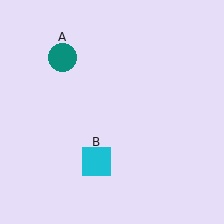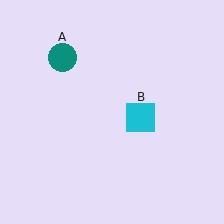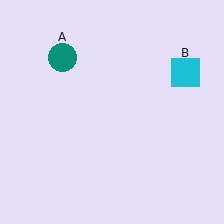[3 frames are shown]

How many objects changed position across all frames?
1 object changed position: cyan square (object B).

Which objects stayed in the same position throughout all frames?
Teal circle (object A) remained stationary.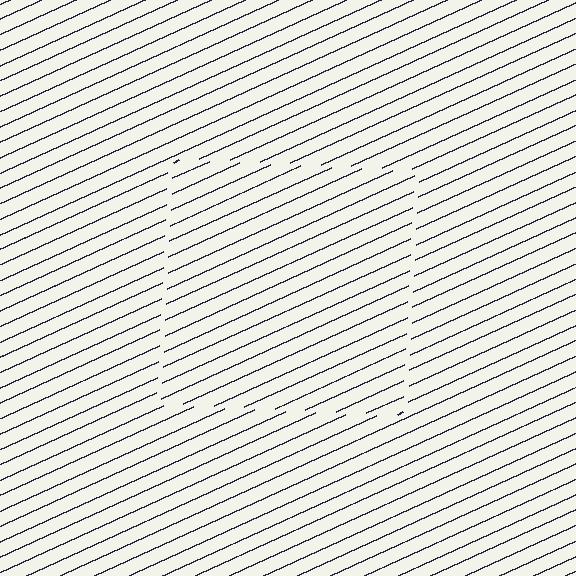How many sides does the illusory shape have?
4 sides — the line-ends trace a square.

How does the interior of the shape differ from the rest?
The interior of the shape contains the same grating, shifted by half a period — the contour is defined by the phase discontinuity where line-ends from the inner and outer gratings abut.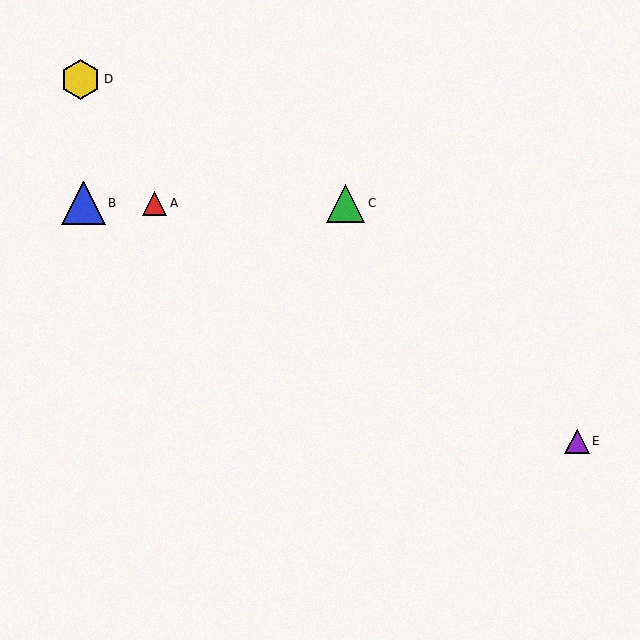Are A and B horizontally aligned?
Yes, both are at y≈203.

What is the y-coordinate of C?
Object C is at y≈203.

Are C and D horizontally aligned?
No, C is at y≈203 and D is at y≈79.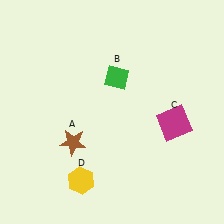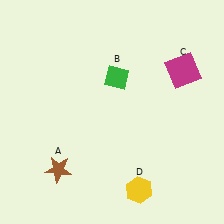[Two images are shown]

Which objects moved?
The objects that moved are: the brown star (A), the magenta square (C), the yellow hexagon (D).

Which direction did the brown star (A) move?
The brown star (A) moved down.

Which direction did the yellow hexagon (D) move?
The yellow hexagon (D) moved right.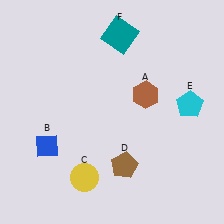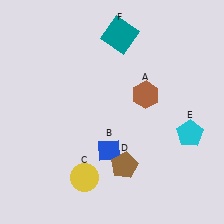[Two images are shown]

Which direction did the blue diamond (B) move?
The blue diamond (B) moved right.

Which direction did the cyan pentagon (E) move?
The cyan pentagon (E) moved down.